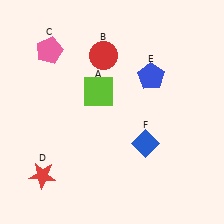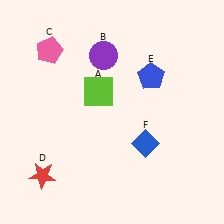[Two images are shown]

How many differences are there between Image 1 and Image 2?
There is 1 difference between the two images.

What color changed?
The circle (B) changed from red in Image 1 to purple in Image 2.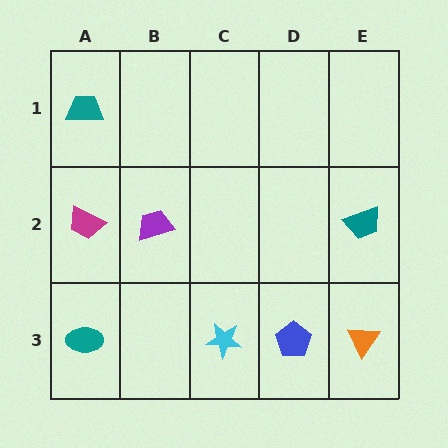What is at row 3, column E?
An orange triangle.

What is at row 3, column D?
A blue pentagon.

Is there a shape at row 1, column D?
No, that cell is empty.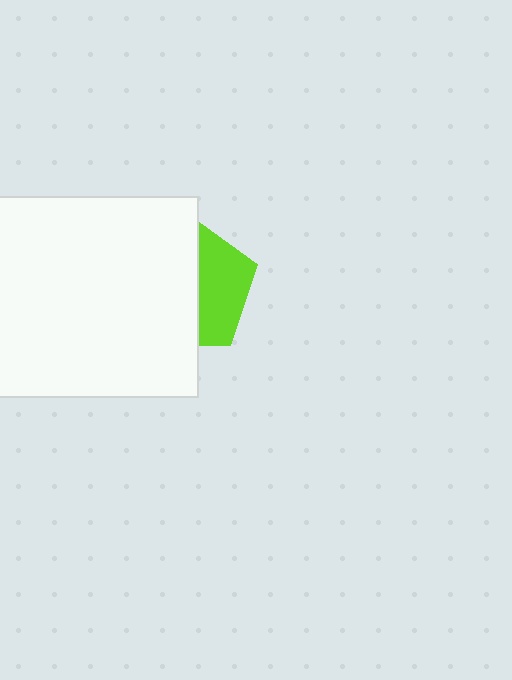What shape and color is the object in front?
The object in front is a white rectangle.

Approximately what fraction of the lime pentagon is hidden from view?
Roughly 61% of the lime pentagon is hidden behind the white rectangle.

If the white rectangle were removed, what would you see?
You would see the complete lime pentagon.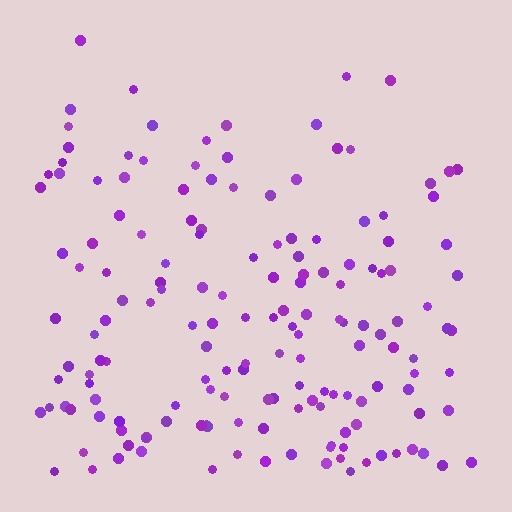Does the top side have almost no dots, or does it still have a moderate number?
Still a moderate number, just noticeably fewer than the bottom.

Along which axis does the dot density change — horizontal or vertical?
Vertical.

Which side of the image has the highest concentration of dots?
The bottom.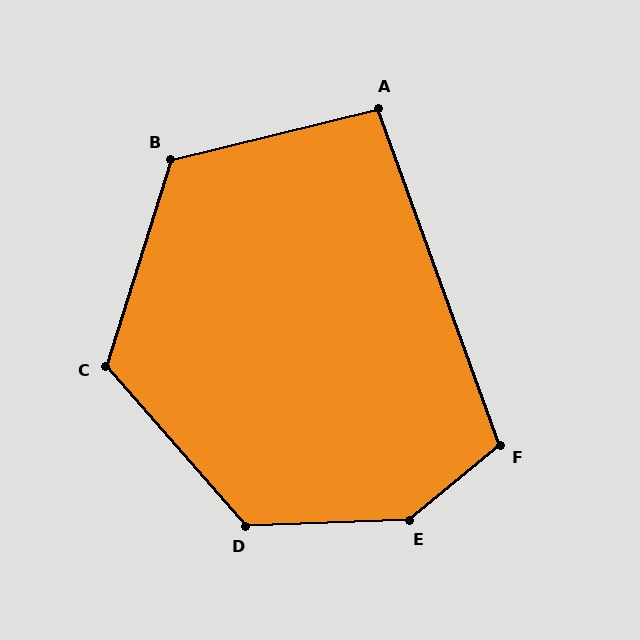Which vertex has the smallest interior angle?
A, at approximately 96 degrees.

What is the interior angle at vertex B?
Approximately 121 degrees (obtuse).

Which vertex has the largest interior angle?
E, at approximately 142 degrees.